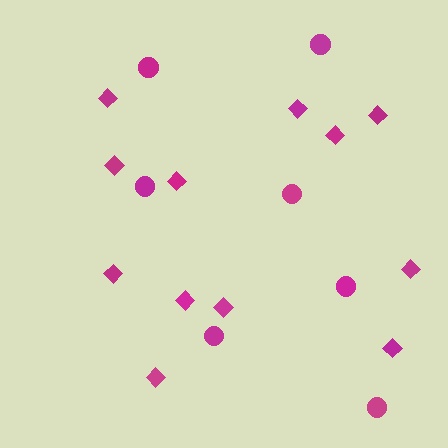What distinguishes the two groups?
There are 2 groups: one group of diamonds (12) and one group of circles (7).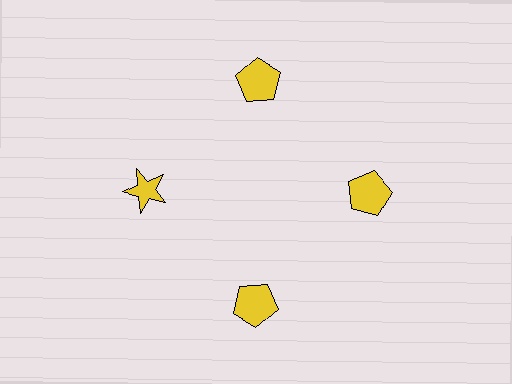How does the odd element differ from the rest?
It has a different shape: star instead of pentagon.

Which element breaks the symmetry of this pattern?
The yellow star at roughly the 9 o'clock position breaks the symmetry. All other shapes are yellow pentagons.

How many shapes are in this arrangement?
There are 4 shapes arranged in a ring pattern.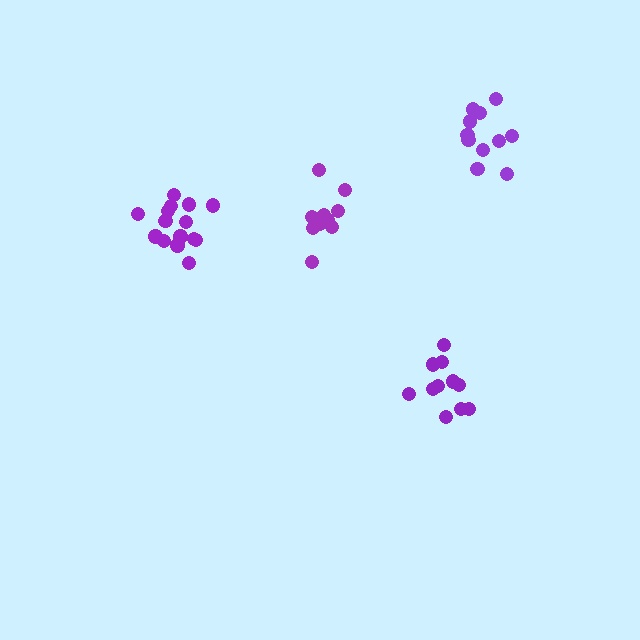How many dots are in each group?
Group 1: 11 dots, Group 2: 11 dots, Group 3: 12 dots, Group 4: 15 dots (49 total).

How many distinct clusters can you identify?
There are 4 distinct clusters.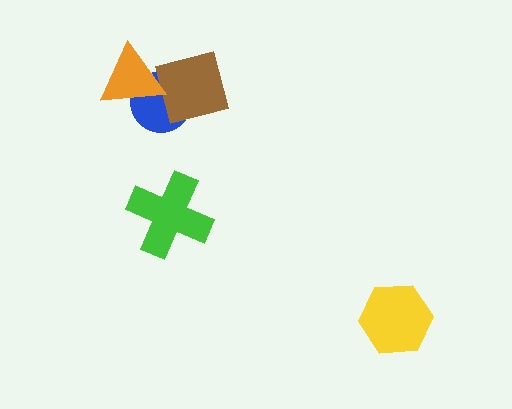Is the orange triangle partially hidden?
No, no other shape covers it.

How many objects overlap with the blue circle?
2 objects overlap with the blue circle.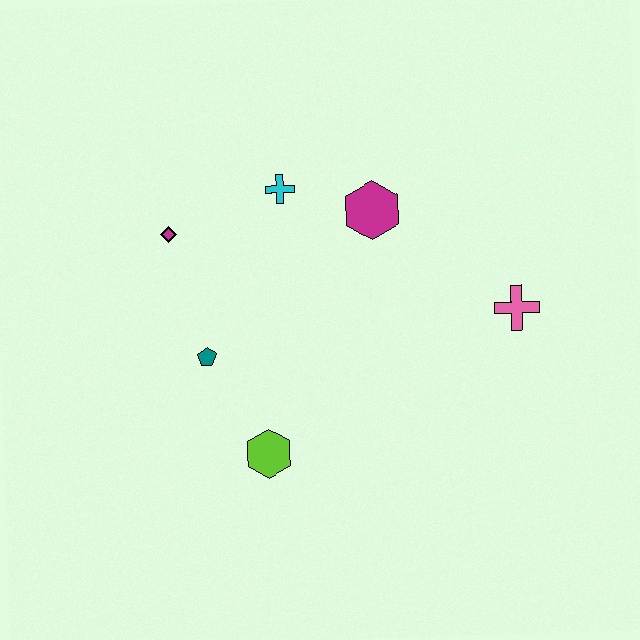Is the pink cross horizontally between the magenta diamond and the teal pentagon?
No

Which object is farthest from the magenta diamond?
The pink cross is farthest from the magenta diamond.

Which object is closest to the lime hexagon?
The teal pentagon is closest to the lime hexagon.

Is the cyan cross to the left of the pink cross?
Yes